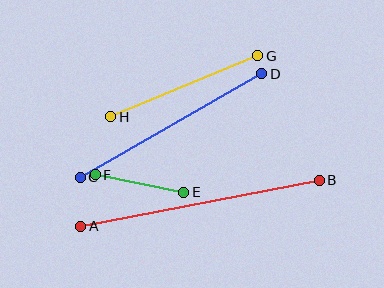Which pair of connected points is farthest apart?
Points A and B are farthest apart.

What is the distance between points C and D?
The distance is approximately 209 pixels.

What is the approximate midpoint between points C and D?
The midpoint is at approximately (171, 125) pixels.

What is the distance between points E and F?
The distance is approximately 90 pixels.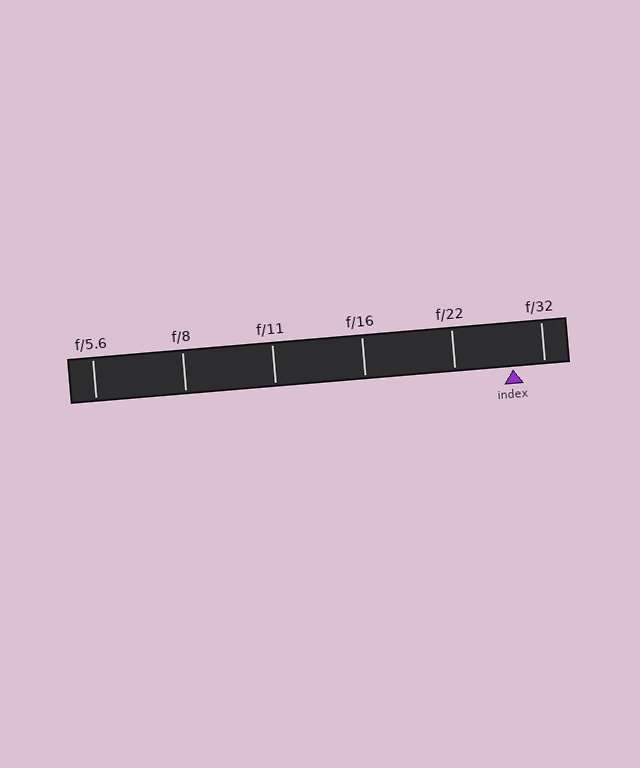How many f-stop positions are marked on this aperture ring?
There are 6 f-stop positions marked.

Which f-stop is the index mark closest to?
The index mark is closest to f/32.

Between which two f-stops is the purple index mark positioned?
The index mark is between f/22 and f/32.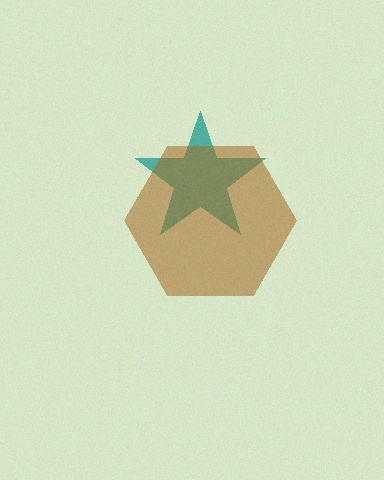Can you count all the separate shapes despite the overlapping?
Yes, there are 2 separate shapes.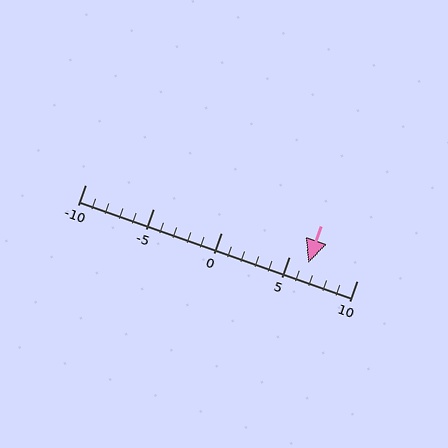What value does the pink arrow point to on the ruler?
The pink arrow points to approximately 6.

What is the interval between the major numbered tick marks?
The major tick marks are spaced 5 units apart.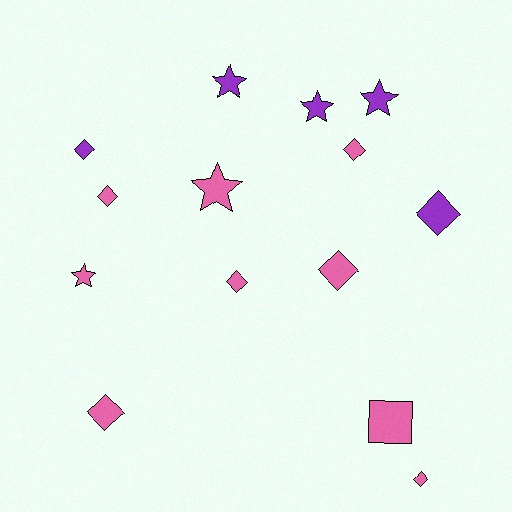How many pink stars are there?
There are 2 pink stars.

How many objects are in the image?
There are 14 objects.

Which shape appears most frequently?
Diamond, with 8 objects.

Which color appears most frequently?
Pink, with 9 objects.